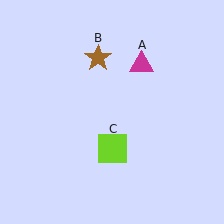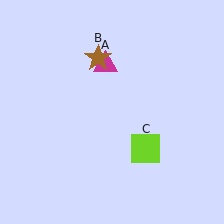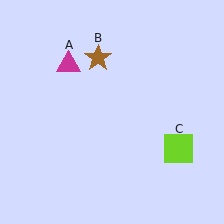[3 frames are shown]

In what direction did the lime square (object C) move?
The lime square (object C) moved right.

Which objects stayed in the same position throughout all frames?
Brown star (object B) remained stationary.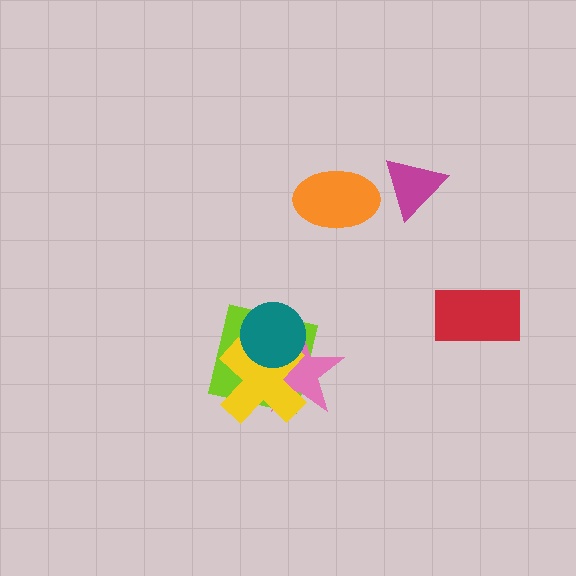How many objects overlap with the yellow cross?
3 objects overlap with the yellow cross.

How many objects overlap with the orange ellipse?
0 objects overlap with the orange ellipse.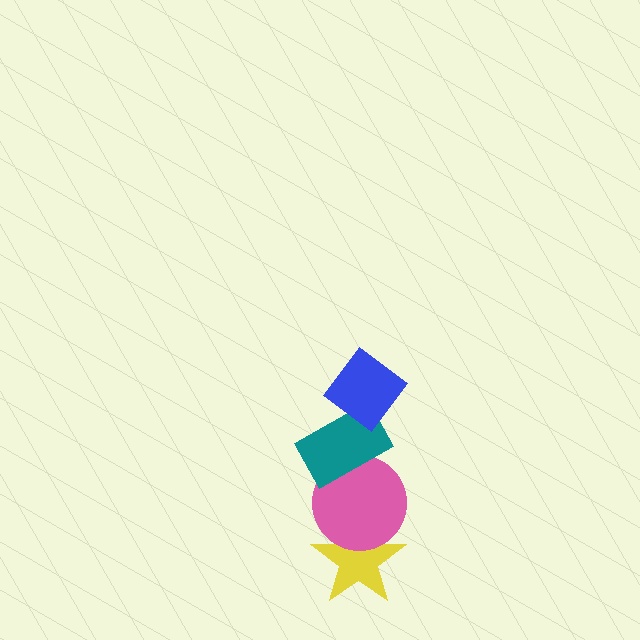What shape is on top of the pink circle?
The teal rectangle is on top of the pink circle.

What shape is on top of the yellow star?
The pink circle is on top of the yellow star.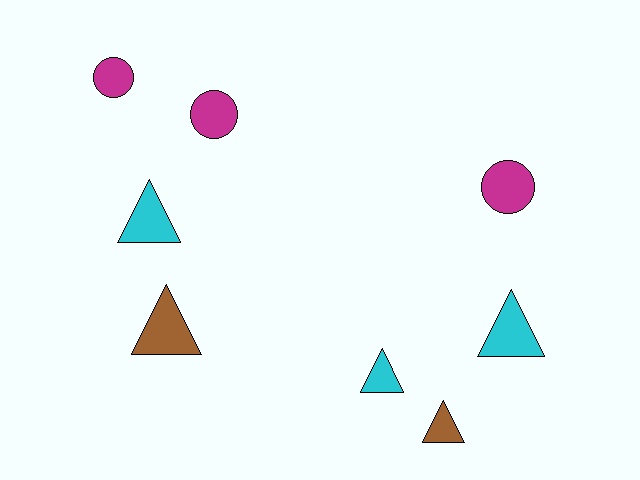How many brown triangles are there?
There are 2 brown triangles.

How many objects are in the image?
There are 8 objects.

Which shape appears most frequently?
Triangle, with 5 objects.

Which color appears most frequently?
Magenta, with 3 objects.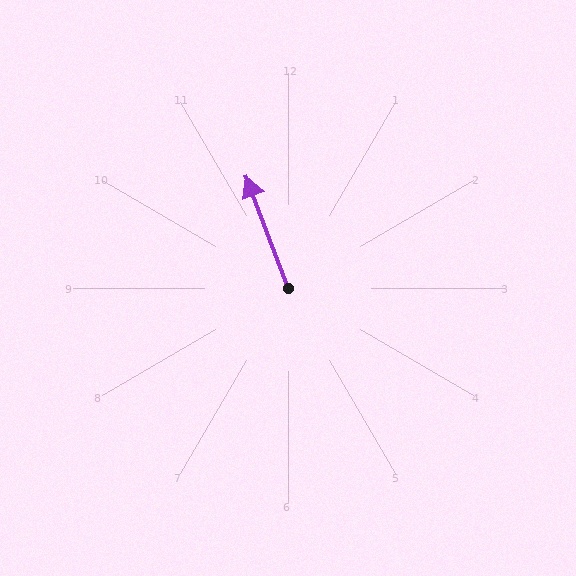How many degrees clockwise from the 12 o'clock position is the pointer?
Approximately 339 degrees.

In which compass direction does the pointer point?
North.